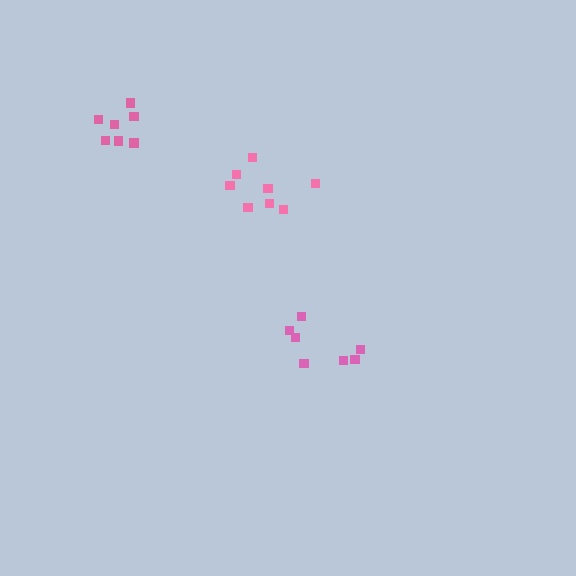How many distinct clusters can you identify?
There are 3 distinct clusters.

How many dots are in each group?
Group 1: 8 dots, Group 2: 7 dots, Group 3: 7 dots (22 total).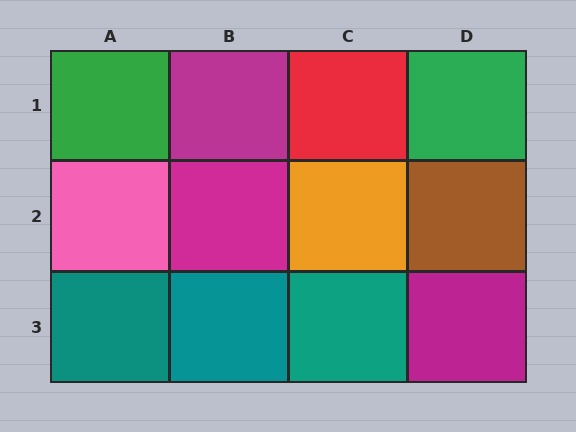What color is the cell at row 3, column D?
Magenta.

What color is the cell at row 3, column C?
Teal.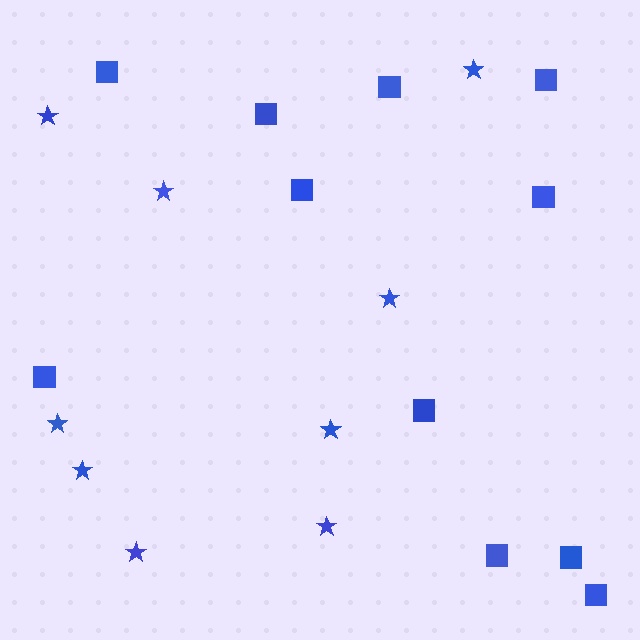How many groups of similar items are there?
There are 2 groups: one group of squares (11) and one group of stars (9).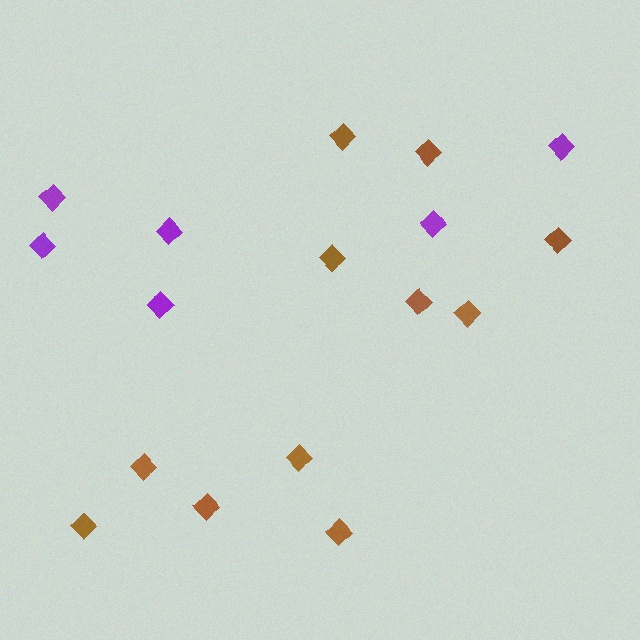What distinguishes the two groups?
There are 2 groups: one group of purple diamonds (6) and one group of brown diamonds (11).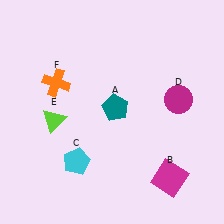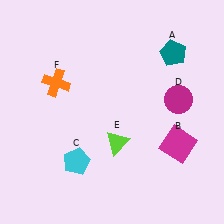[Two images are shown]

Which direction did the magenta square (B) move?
The magenta square (B) moved up.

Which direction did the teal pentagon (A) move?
The teal pentagon (A) moved right.